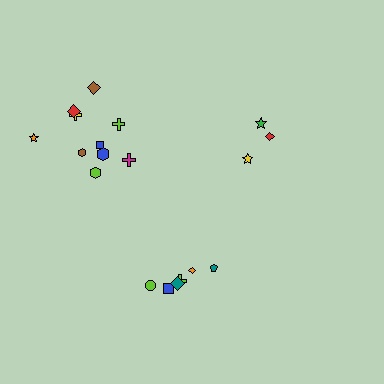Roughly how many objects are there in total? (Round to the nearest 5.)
Roughly 20 objects in total.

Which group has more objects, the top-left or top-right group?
The top-left group.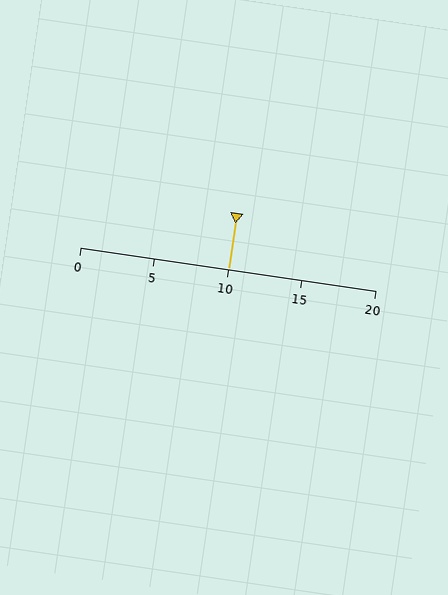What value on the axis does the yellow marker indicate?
The marker indicates approximately 10.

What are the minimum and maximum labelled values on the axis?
The axis runs from 0 to 20.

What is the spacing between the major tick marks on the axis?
The major ticks are spaced 5 apart.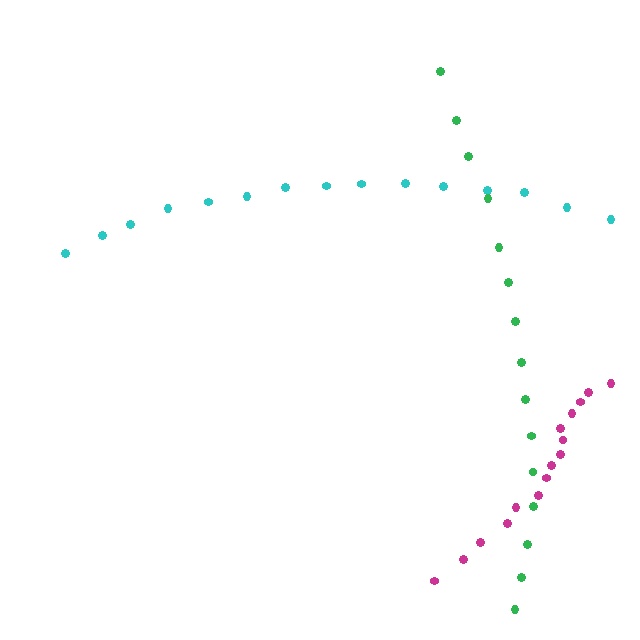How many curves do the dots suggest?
There are 3 distinct paths.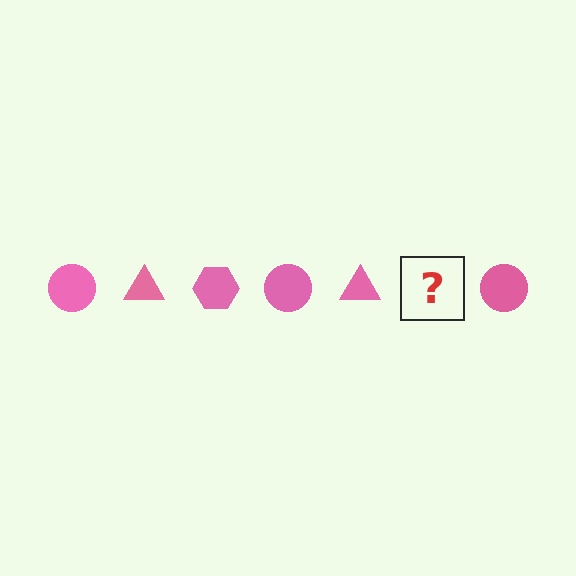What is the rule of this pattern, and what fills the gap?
The rule is that the pattern cycles through circle, triangle, hexagon shapes in pink. The gap should be filled with a pink hexagon.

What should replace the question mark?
The question mark should be replaced with a pink hexagon.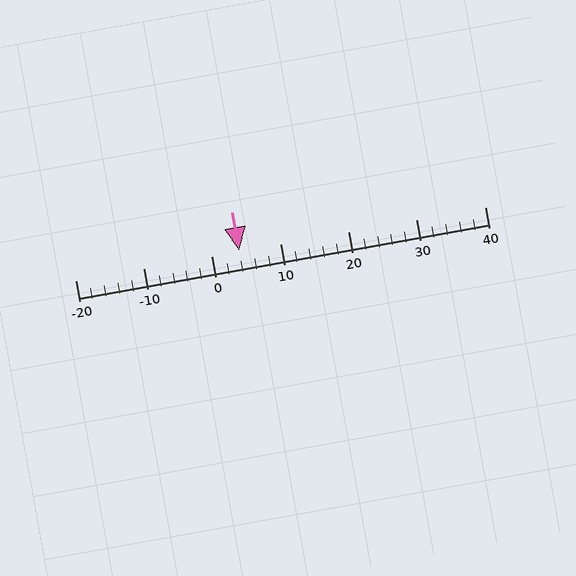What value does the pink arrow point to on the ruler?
The pink arrow points to approximately 4.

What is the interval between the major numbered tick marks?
The major tick marks are spaced 10 units apart.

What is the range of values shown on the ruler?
The ruler shows values from -20 to 40.